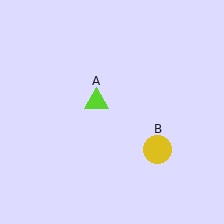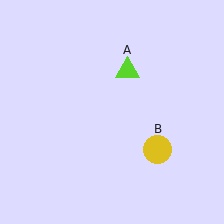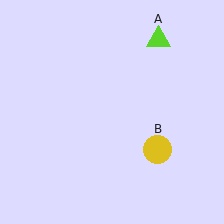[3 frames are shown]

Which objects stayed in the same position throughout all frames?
Yellow circle (object B) remained stationary.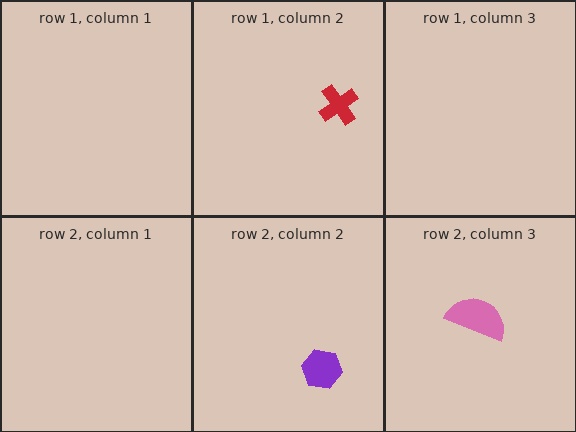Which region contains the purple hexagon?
The row 2, column 2 region.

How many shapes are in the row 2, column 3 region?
1.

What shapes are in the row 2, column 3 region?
The pink semicircle.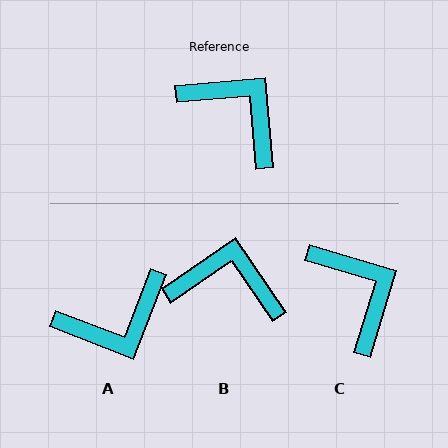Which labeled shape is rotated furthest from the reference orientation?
A, about 116 degrees away.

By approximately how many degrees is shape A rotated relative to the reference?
Approximately 116 degrees clockwise.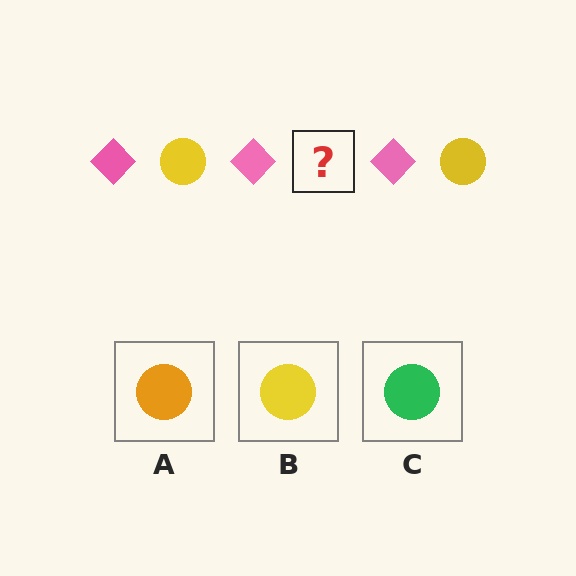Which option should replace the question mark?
Option B.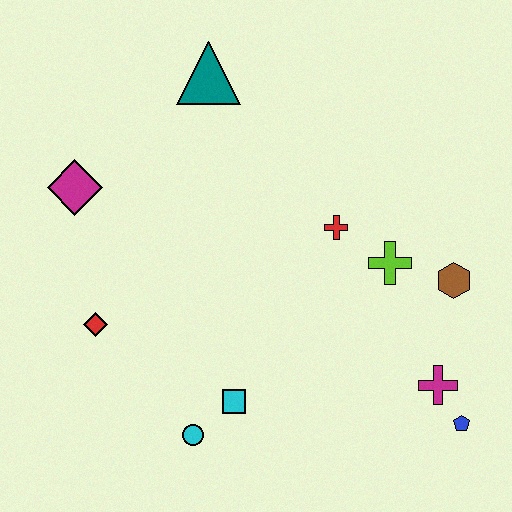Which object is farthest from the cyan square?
The teal triangle is farthest from the cyan square.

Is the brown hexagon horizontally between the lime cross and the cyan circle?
No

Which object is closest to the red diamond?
The magenta diamond is closest to the red diamond.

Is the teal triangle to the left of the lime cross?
Yes